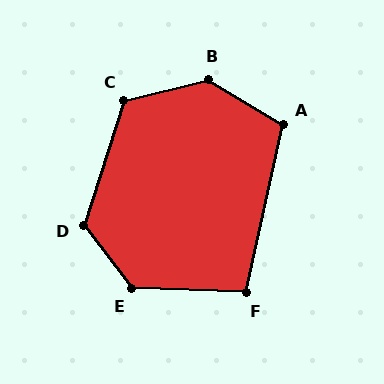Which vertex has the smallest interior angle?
F, at approximately 101 degrees.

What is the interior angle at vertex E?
Approximately 129 degrees (obtuse).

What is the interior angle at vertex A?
Approximately 108 degrees (obtuse).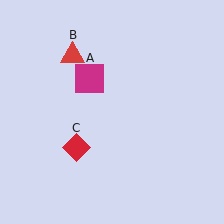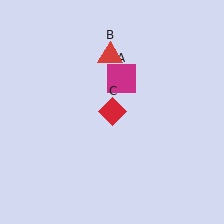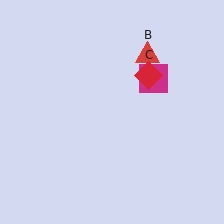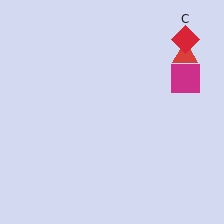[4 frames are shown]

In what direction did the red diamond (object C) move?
The red diamond (object C) moved up and to the right.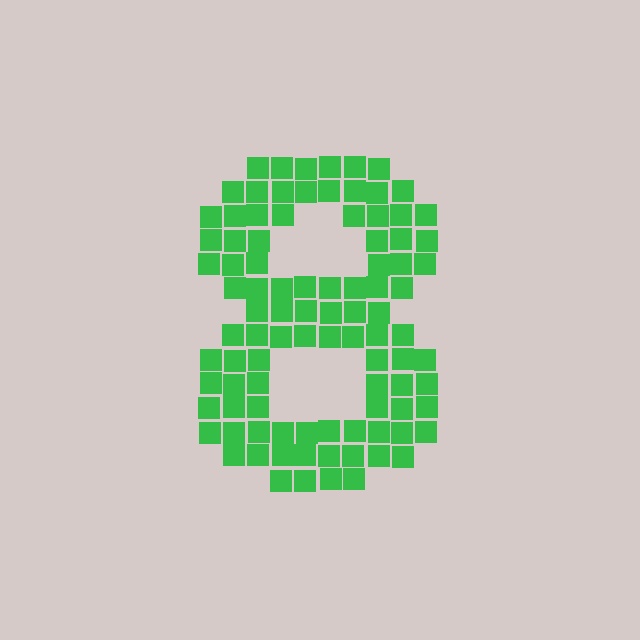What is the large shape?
The large shape is the digit 8.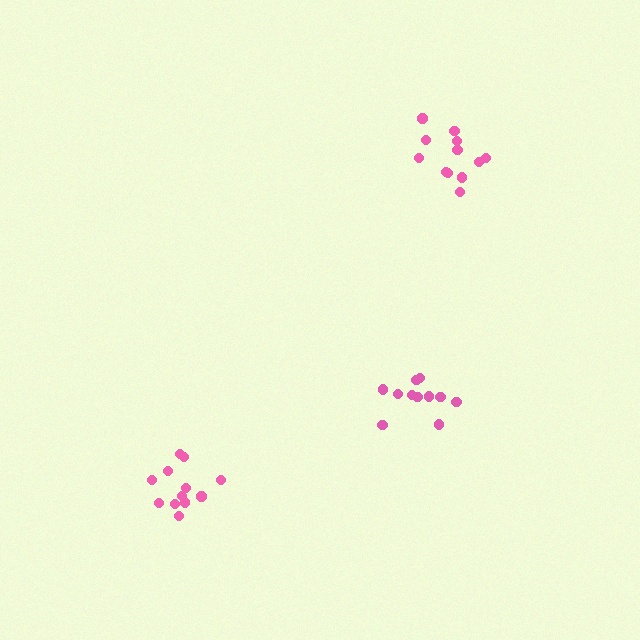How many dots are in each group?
Group 1: 12 dots, Group 2: 11 dots, Group 3: 12 dots (35 total).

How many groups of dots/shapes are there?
There are 3 groups.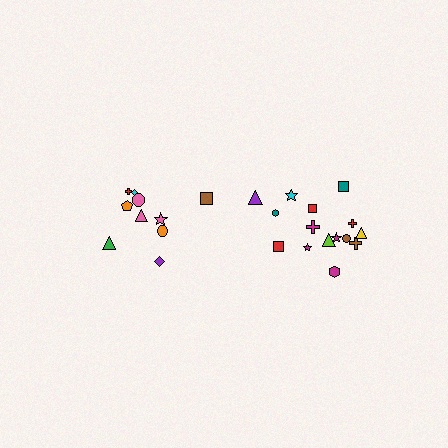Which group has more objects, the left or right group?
The right group.